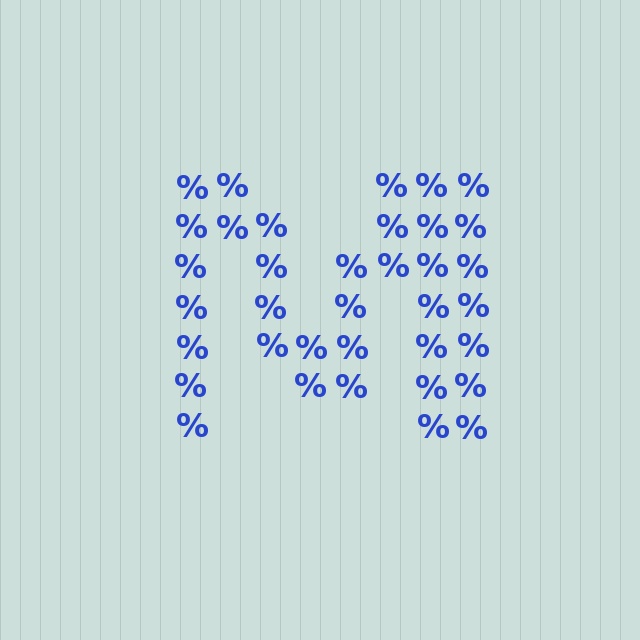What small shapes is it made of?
It is made of small percent signs.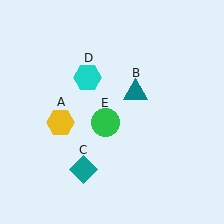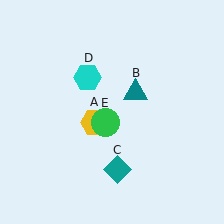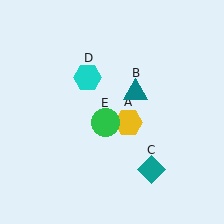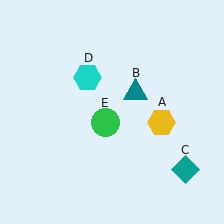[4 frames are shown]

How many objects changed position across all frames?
2 objects changed position: yellow hexagon (object A), teal diamond (object C).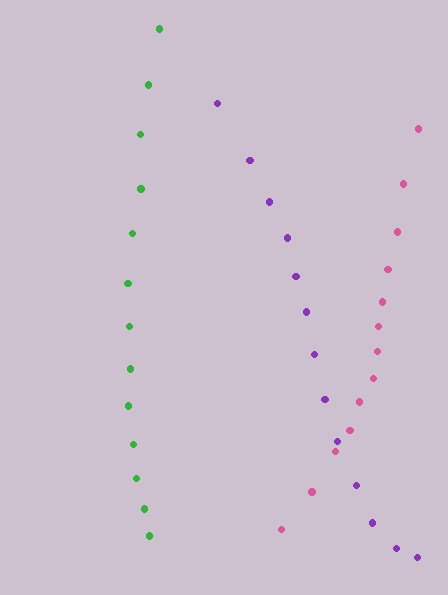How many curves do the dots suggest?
There are 3 distinct paths.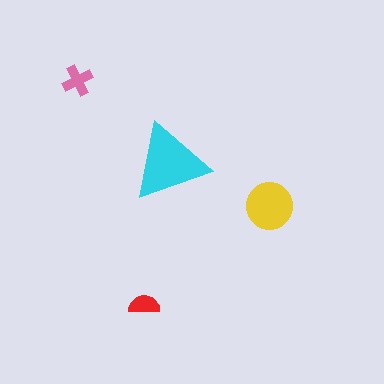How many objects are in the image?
There are 4 objects in the image.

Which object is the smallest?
The red semicircle.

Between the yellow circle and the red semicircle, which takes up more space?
The yellow circle.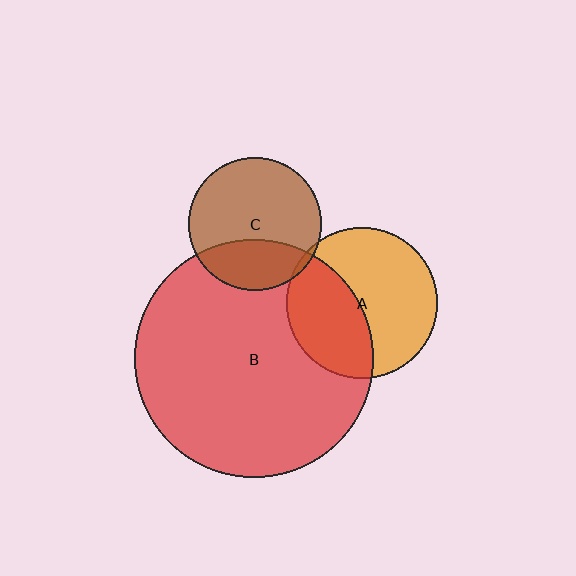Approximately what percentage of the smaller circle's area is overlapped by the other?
Approximately 30%.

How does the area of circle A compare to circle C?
Approximately 1.3 times.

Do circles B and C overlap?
Yes.